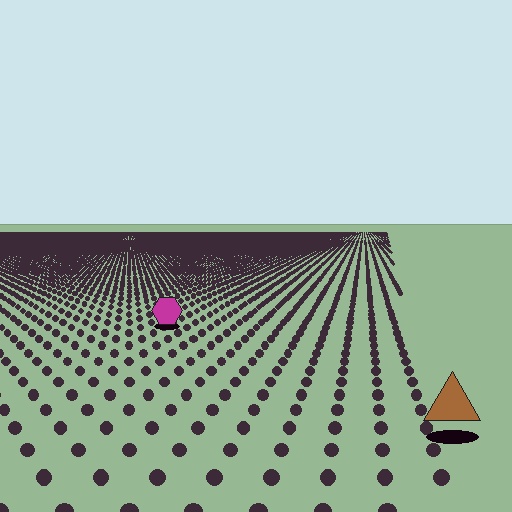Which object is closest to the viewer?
The brown triangle is closest. The texture marks near it are larger and more spread out.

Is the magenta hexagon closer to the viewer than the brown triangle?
No. The brown triangle is closer — you can tell from the texture gradient: the ground texture is coarser near it.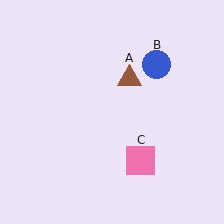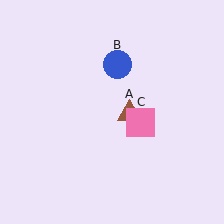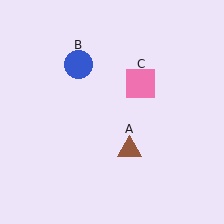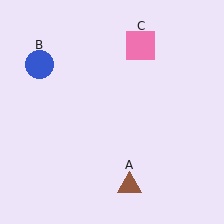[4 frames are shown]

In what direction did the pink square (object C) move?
The pink square (object C) moved up.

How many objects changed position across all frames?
3 objects changed position: brown triangle (object A), blue circle (object B), pink square (object C).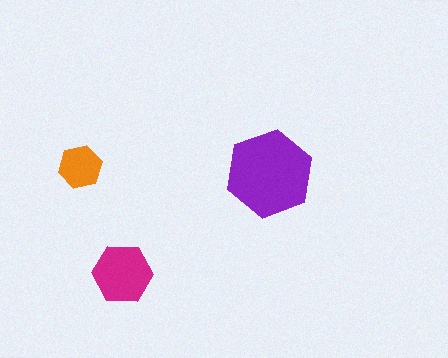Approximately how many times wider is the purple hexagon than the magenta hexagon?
About 1.5 times wider.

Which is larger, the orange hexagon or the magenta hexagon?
The magenta one.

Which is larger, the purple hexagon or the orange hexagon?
The purple one.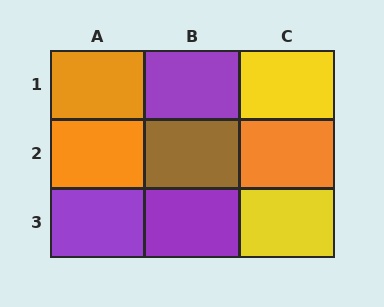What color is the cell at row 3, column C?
Yellow.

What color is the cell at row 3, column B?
Purple.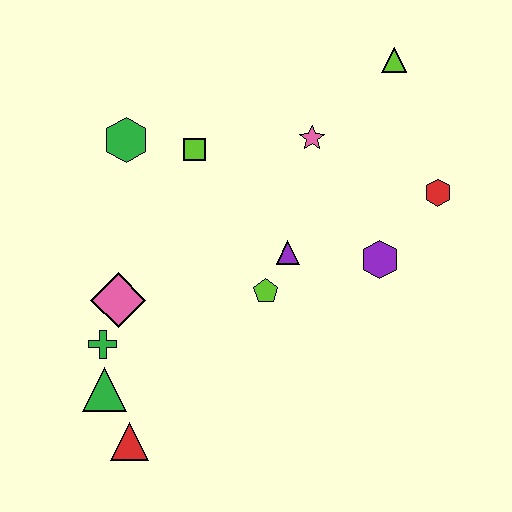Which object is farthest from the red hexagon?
The red triangle is farthest from the red hexagon.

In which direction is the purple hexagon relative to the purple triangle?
The purple hexagon is to the right of the purple triangle.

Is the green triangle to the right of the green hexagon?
No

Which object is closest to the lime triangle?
The pink star is closest to the lime triangle.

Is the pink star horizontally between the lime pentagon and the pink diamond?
No